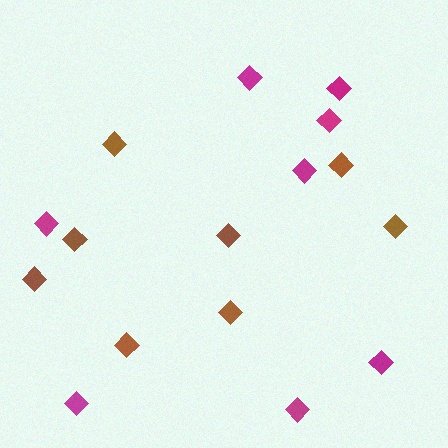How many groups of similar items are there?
There are 2 groups: one group of brown diamonds (8) and one group of magenta diamonds (8).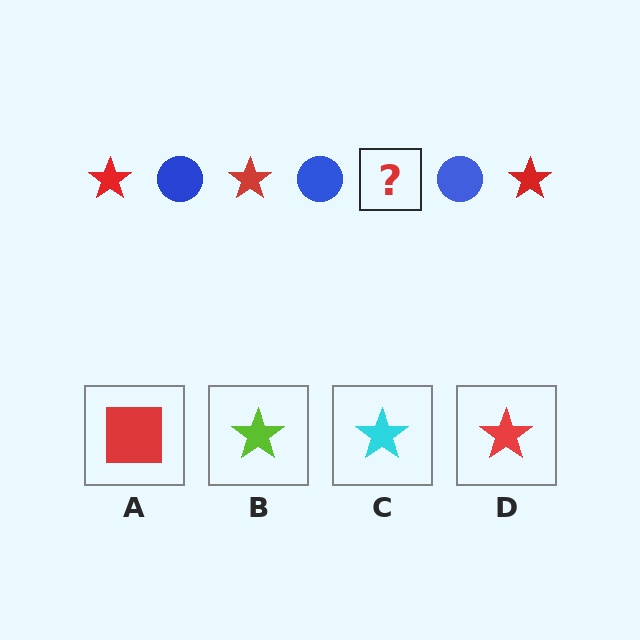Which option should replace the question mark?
Option D.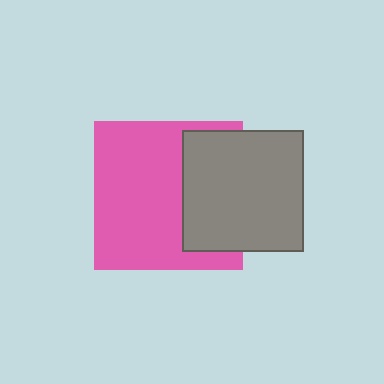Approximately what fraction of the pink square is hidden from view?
Roughly 34% of the pink square is hidden behind the gray square.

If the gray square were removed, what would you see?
You would see the complete pink square.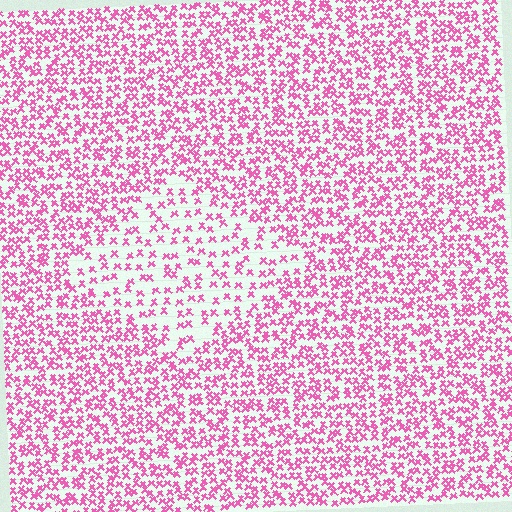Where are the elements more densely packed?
The elements are more densely packed outside the diamond boundary.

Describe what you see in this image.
The image contains small pink elements arranged at two different densities. A diamond-shaped region is visible where the elements are less densely packed than the surrounding area.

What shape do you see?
I see a diamond.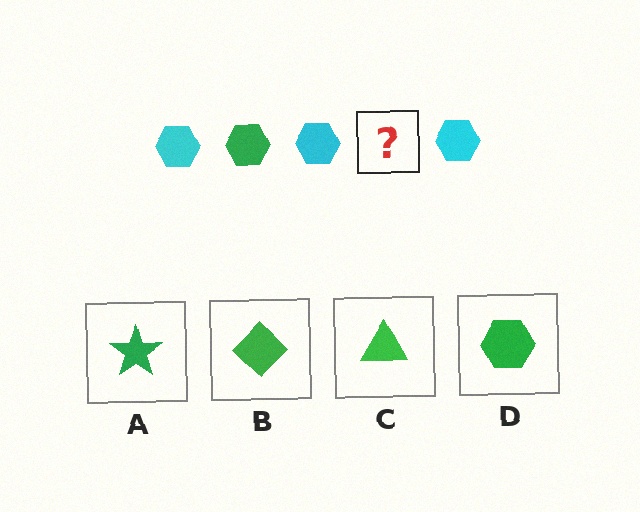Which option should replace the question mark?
Option D.